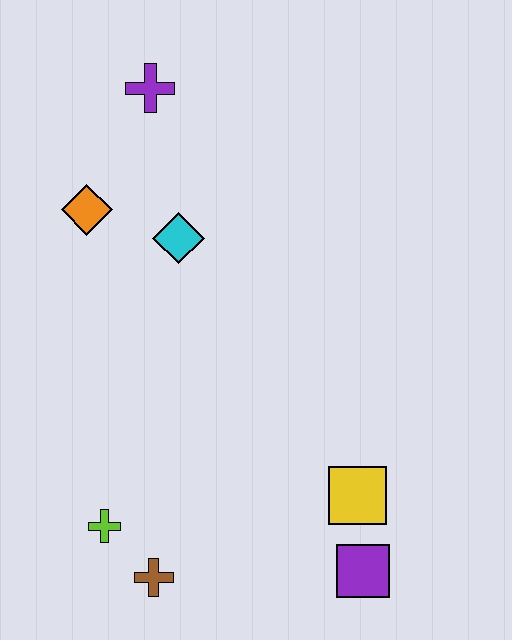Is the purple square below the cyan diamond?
Yes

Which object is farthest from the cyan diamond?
The purple square is farthest from the cyan diamond.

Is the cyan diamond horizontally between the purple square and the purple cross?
Yes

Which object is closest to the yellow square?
The purple square is closest to the yellow square.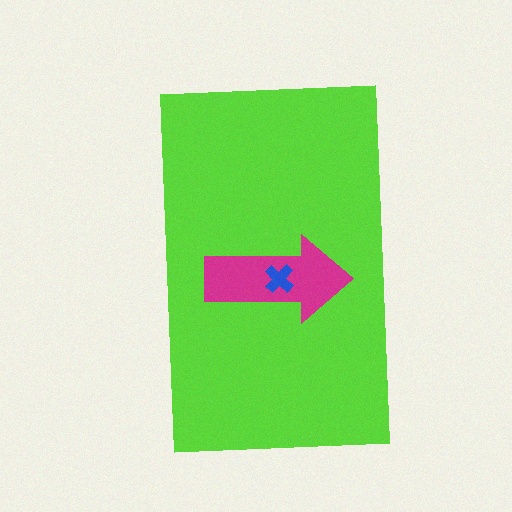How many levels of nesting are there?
3.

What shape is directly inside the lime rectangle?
The magenta arrow.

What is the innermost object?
The blue cross.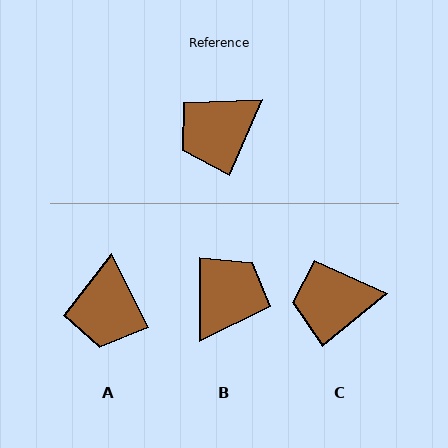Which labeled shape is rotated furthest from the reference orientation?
B, about 157 degrees away.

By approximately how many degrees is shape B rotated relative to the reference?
Approximately 157 degrees clockwise.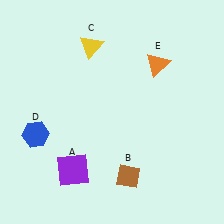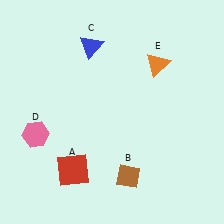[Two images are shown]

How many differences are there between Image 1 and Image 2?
There are 3 differences between the two images.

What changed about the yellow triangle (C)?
In Image 1, C is yellow. In Image 2, it changed to blue.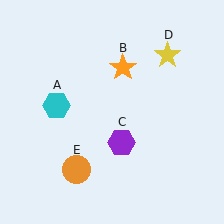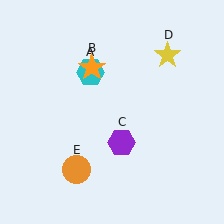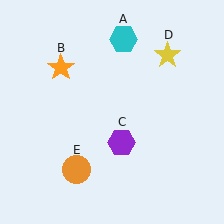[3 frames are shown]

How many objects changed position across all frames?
2 objects changed position: cyan hexagon (object A), orange star (object B).